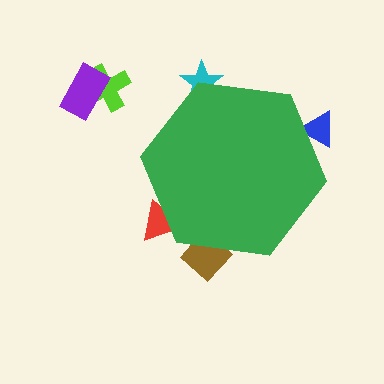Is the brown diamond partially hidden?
Yes, the brown diamond is partially hidden behind the green hexagon.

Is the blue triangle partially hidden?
Yes, the blue triangle is partially hidden behind the green hexagon.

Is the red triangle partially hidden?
Yes, the red triangle is partially hidden behind the green hexagon.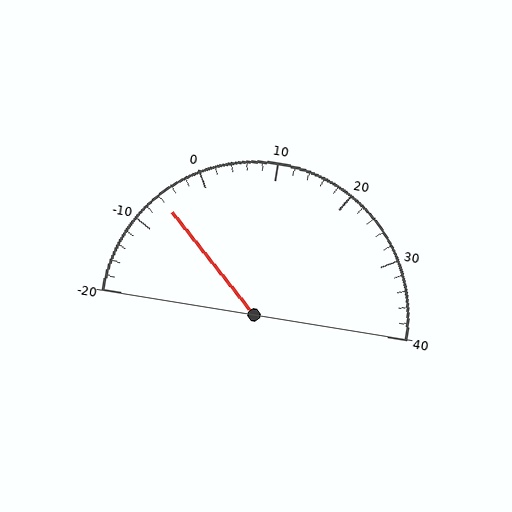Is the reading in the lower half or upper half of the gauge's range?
The reading is in the lower half of the range (-20 to 40).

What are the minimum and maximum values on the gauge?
The gauge ranges from -20 to 40.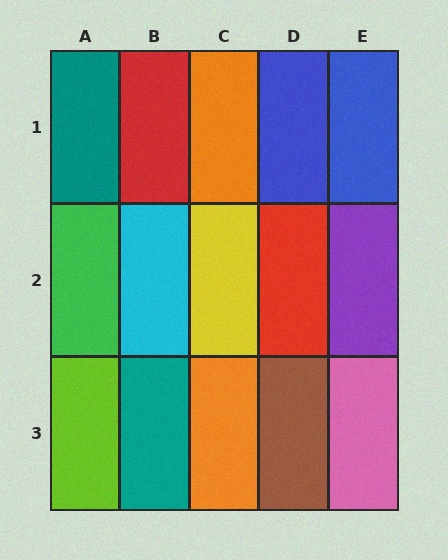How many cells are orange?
2 cells are orange.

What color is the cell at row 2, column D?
Red.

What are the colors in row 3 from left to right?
Lime, teal, orange, brown, pink.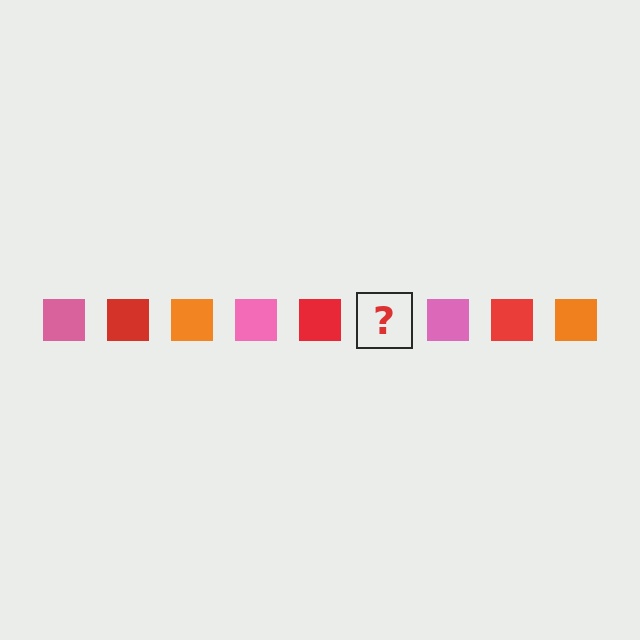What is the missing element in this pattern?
The missing element is an orange square.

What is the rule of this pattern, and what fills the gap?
The rule is that the pattern cycles through pink, red, orange squares. The gap should be filled with an orange square.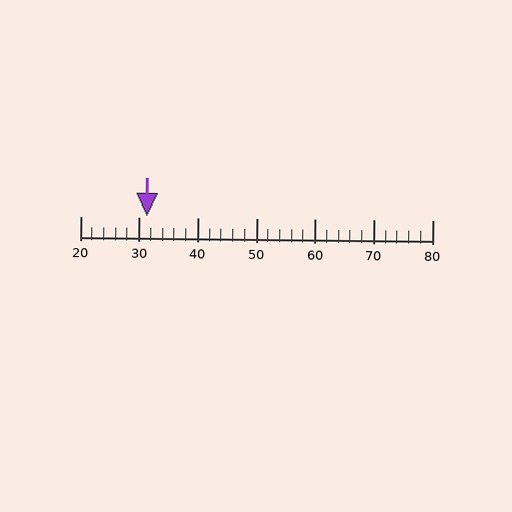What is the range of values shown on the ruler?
The ruler shows values from 20 to 80.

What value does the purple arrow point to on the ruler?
The purple arrow points to approximately 31.